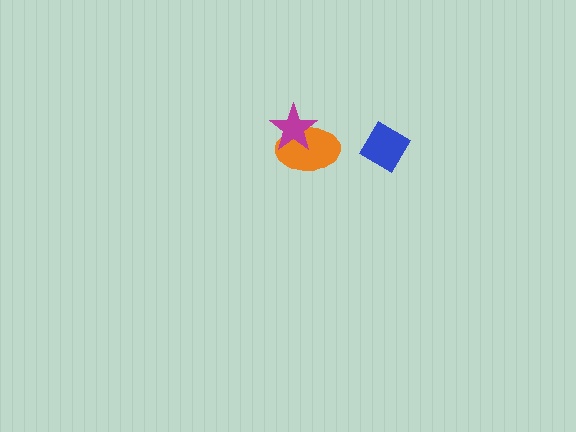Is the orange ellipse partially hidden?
Yes, it is partially covered by another shape.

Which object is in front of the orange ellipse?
The magenta star is in front of the orange ellipse.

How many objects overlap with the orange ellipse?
1 object overlaps with the orange ellipse.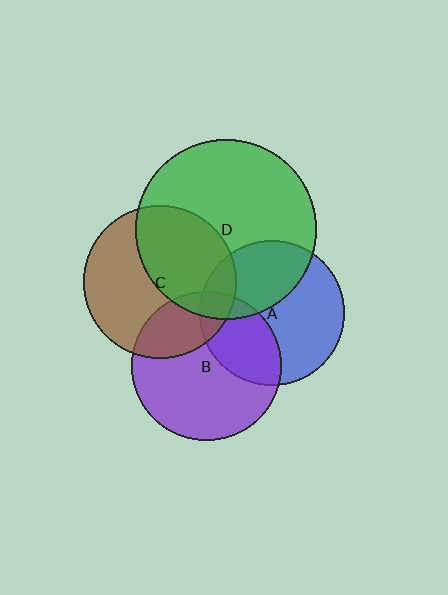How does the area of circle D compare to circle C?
Approximately 1.4 times.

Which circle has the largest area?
Circle D (green).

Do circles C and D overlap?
Yes.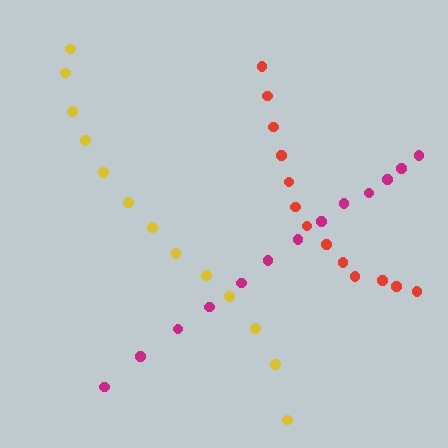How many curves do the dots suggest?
There are 3 distinct paths.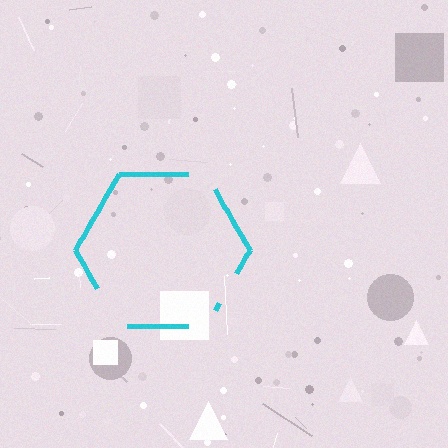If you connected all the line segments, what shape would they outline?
They would outline a hexagon.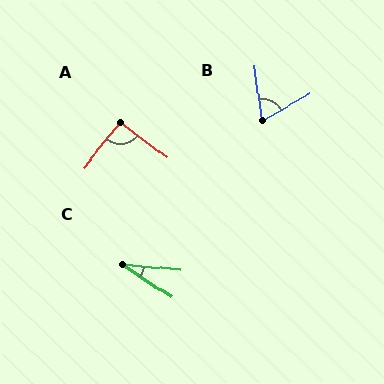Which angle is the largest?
A, at approximately 93 degrees.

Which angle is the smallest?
C, at approximately 28 degrees.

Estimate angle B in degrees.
Approximately 68 degrees.